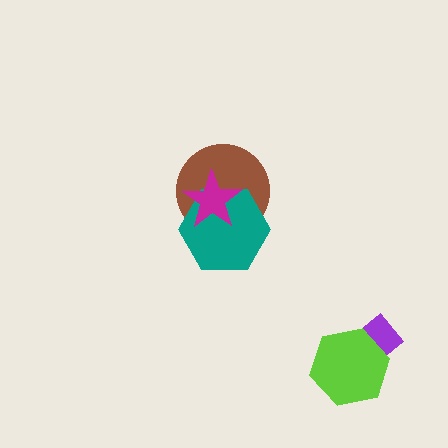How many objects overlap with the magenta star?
2 objects overlap with the magenta star.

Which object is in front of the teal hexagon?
The magenta star is in front of the teal hexagon.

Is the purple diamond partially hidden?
Yes, it is partially covered by another shape.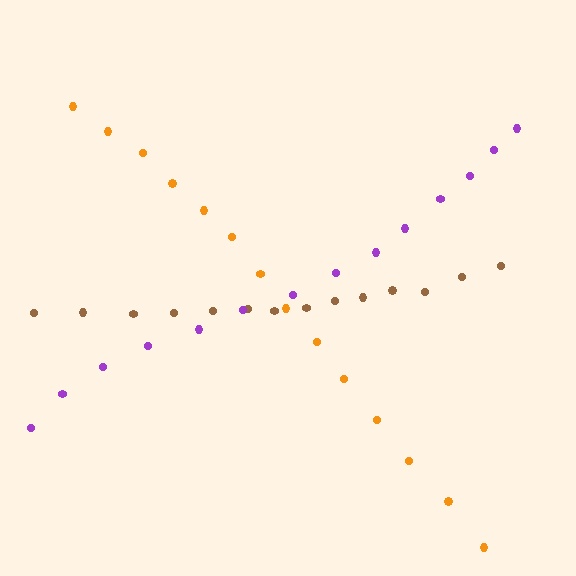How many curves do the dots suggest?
There are 3 distinct paths.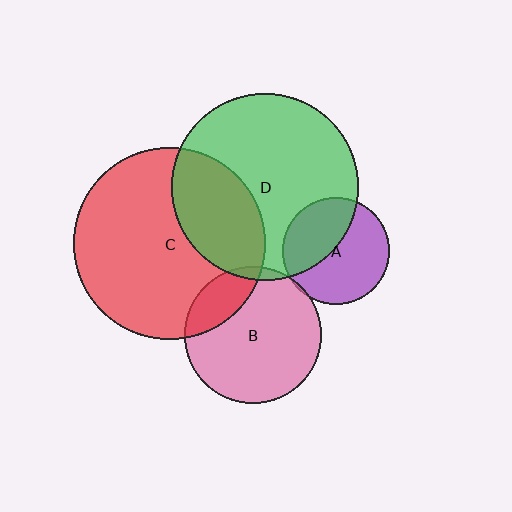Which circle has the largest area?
Circle C (red).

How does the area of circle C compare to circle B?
Approximately 2.0 times.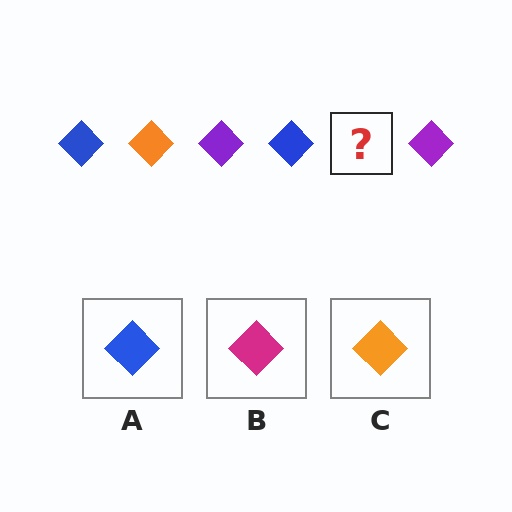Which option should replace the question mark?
Option C.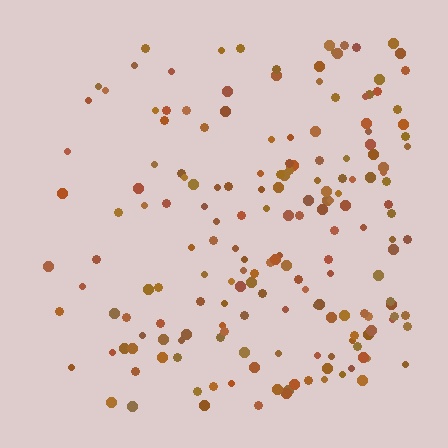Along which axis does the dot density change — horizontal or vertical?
Horizontal.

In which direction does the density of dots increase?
From left to right, with the right side densest.